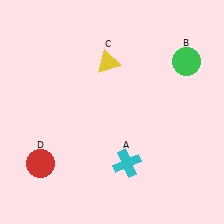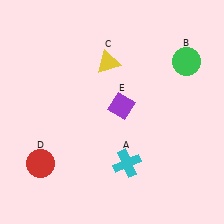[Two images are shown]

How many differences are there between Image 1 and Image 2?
There is 1 difference between the two images.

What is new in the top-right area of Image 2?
A purple diamond (E) was added in the top-right area of Image 2.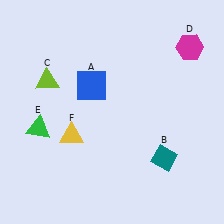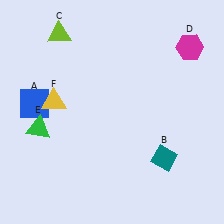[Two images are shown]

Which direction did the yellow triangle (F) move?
The yellow triangle (F) moved up.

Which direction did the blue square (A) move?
The blue square (A) moved left.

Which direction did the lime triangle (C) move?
The lime triangle (C) moved up.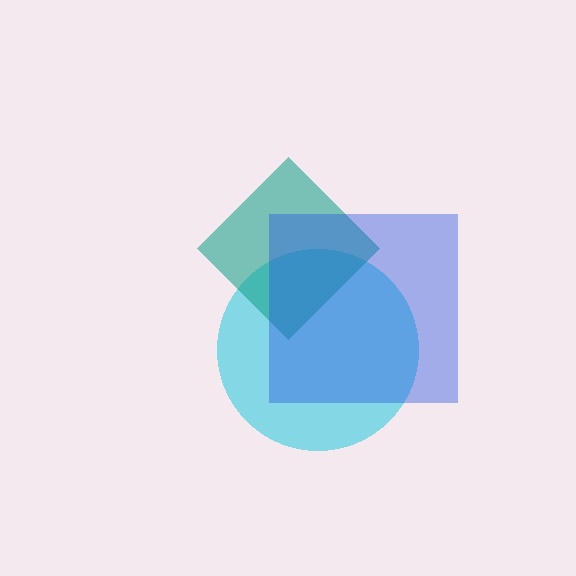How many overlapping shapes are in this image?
There are 3 overlapping shapes in the image.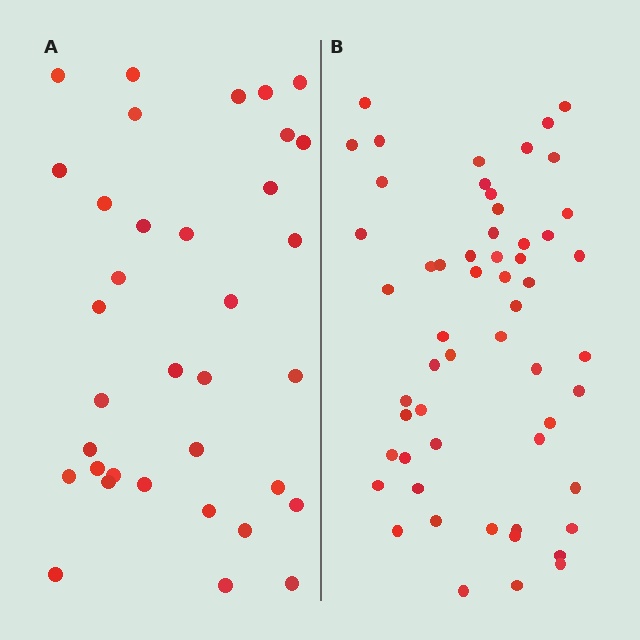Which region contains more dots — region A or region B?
Region B (the right region) has more dots.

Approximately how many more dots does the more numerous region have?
Region B has approximately 20 more dots than region A.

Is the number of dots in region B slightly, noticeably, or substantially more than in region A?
Region B has substantially more. The ratio is roughly 1.6 to 1.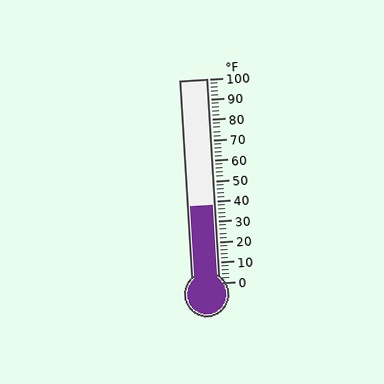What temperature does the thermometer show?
The thermometer shows approximately 38°F.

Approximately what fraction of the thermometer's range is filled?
The thermometer is filled to approximately 40% of its range.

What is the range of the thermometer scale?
The thermometer scale ranges from 0°F to 100°F.